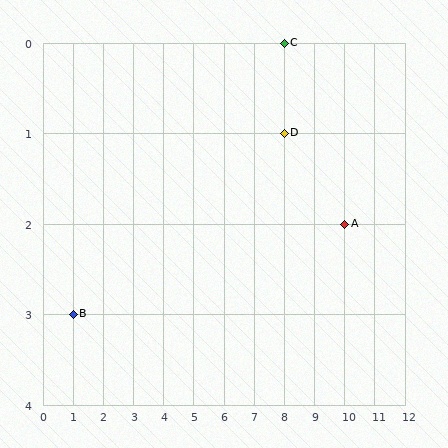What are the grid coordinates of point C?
Point C is at grid coordinates (8, 0).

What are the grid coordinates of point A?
Point A is at grid coordinates (10, 2).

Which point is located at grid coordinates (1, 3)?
Point B is at (1, 3).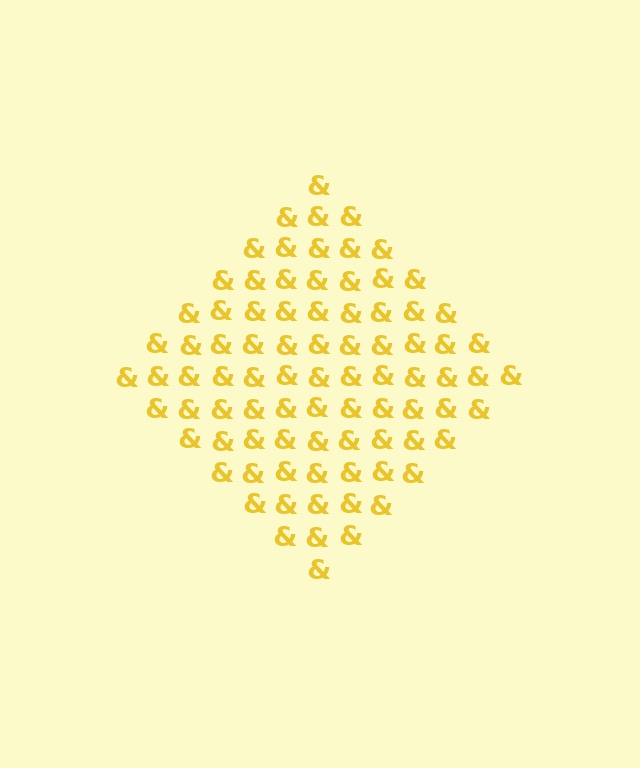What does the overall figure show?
The overall figure shows a diamond.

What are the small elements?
The small elements are ampersands.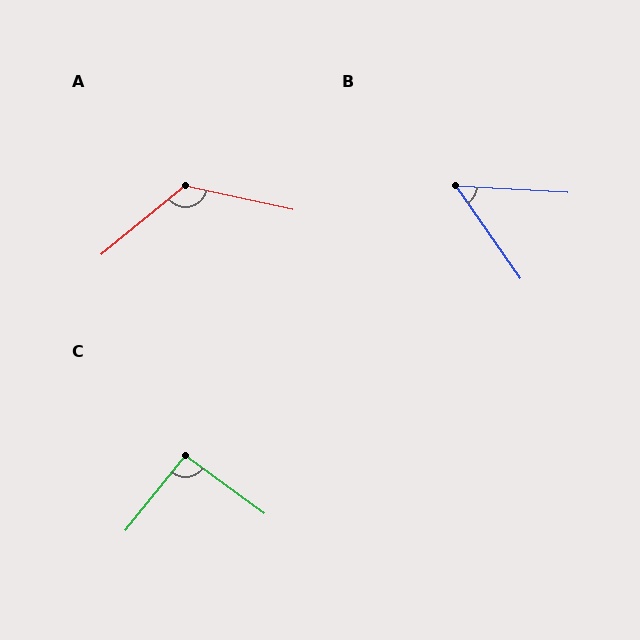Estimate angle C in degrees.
Approximately 93 degrees.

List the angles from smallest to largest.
B (52°), C (93°), A (128°).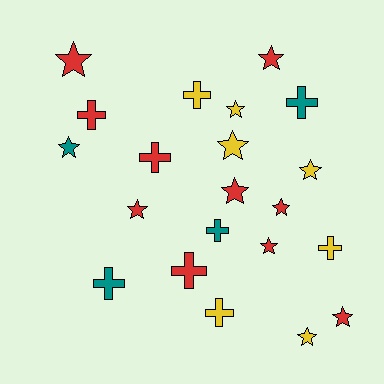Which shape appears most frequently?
Star, with 12 objects.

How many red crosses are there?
There are 3 red crosses.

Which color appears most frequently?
Red, with 10 objects.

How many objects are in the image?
There are 21 objects.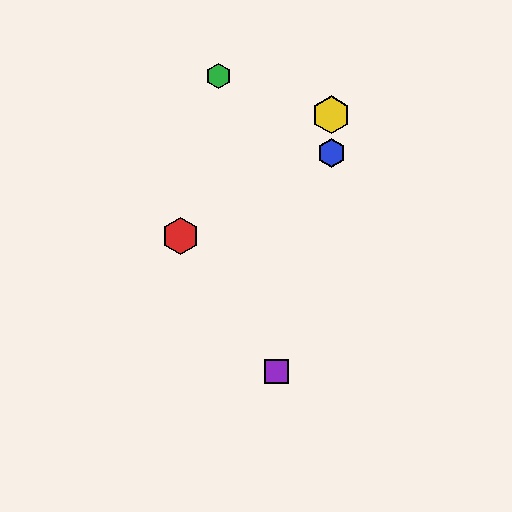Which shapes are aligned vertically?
The blue hexagon, the yellow hexagon are aligned vertically.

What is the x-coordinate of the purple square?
The purple square is at x≈276.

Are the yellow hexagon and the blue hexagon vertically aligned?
Yes, both are at x≈331.